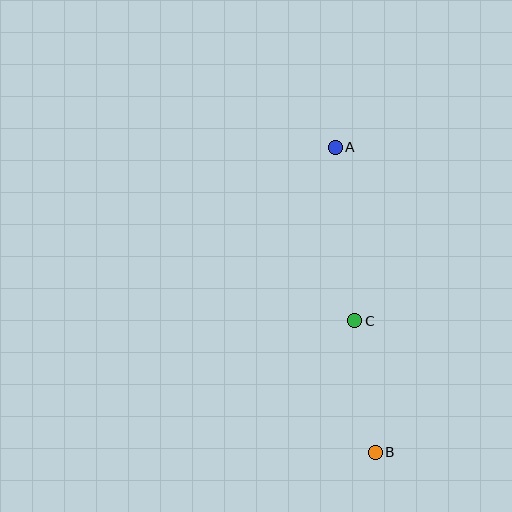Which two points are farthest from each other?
Points A and B are farthest from each other.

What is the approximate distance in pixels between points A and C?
The distance between A and C is approximately 175 pixels.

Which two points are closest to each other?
Points B and C are closest to each other.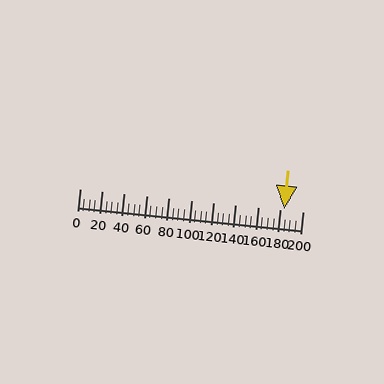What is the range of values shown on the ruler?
The ruler shows values from 0 to 200.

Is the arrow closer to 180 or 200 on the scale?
The arrow is closer to 180.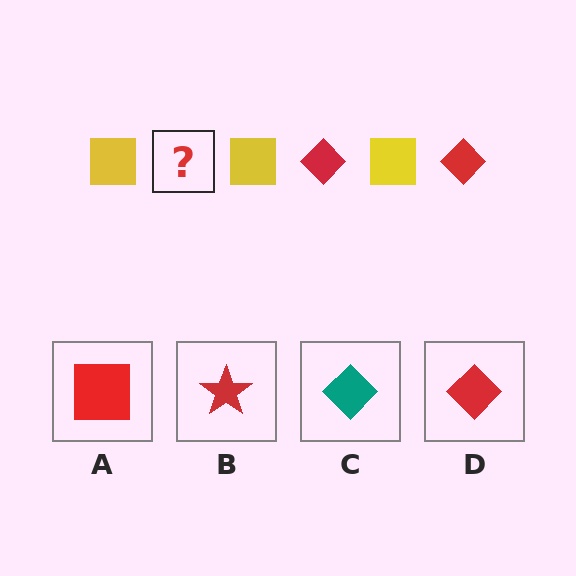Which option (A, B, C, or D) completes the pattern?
D.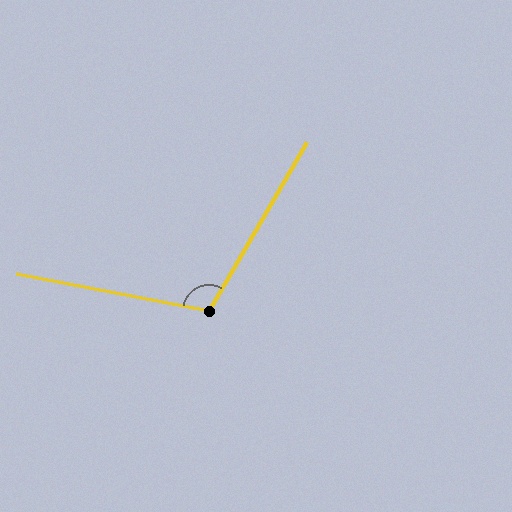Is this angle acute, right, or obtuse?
It is obtuse.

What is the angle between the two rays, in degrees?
Approximately 109 degrees.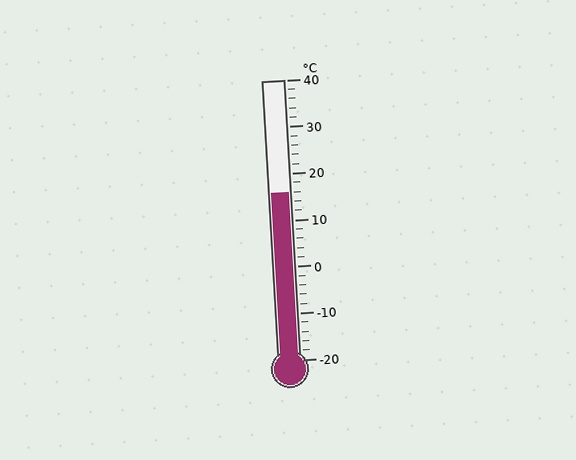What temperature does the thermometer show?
The thermometer shows approximately 16°C.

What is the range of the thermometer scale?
The thermometer scale ranges from -20°C to 40°C.